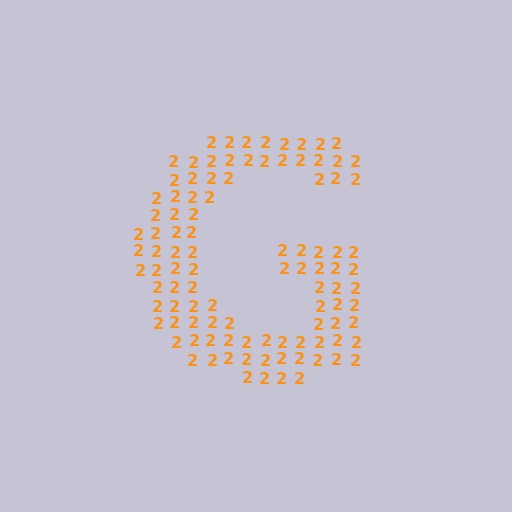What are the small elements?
The small elements are digit 2's.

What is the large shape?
The large shape is the letter G.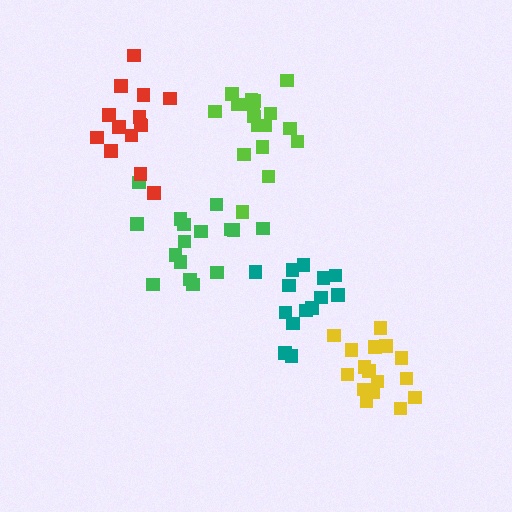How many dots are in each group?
Group 1: 18 dots, Group 2: 16 dots, Group 3: 14 dots, Group 4: 14 dots, Group 5: 16 dots (78 total).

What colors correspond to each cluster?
The clusters are colored: lime, green, teal, red, yellow.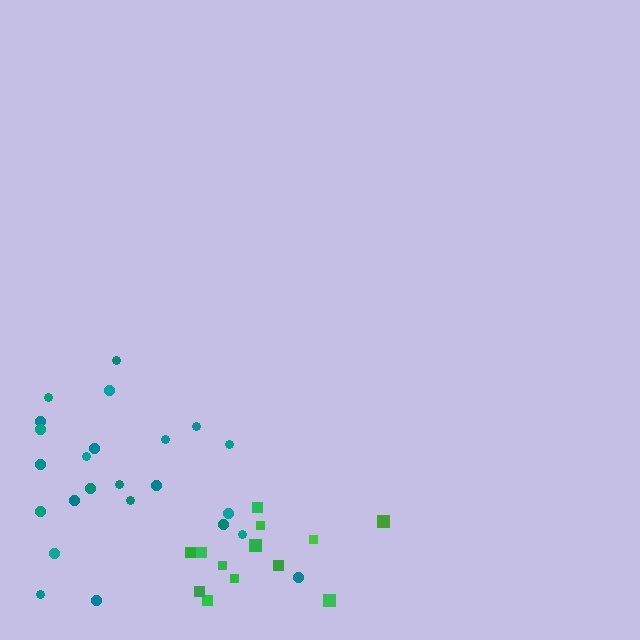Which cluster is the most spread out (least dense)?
Green.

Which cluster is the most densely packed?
Teal.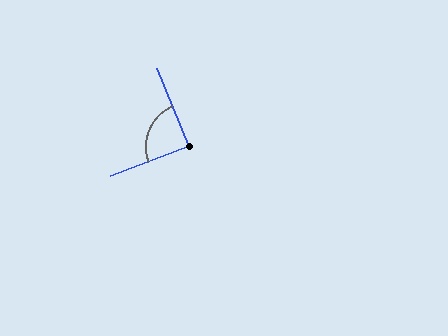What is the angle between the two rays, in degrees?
Approximately 88 degrees.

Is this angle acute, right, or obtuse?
It is approximately a right angle.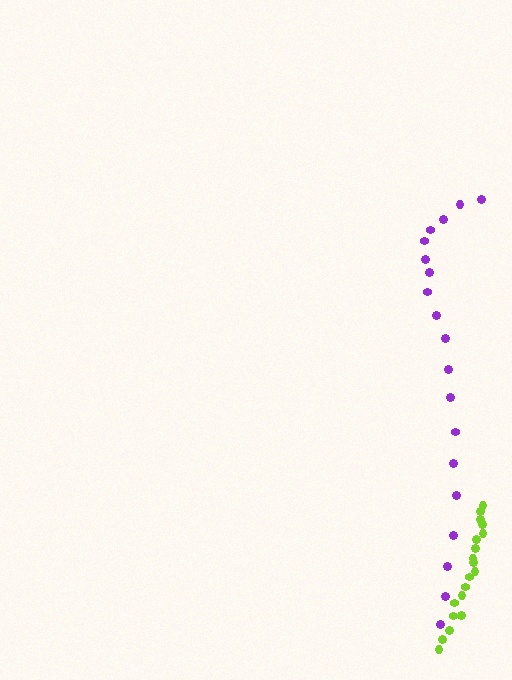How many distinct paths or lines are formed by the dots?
There are 2 distinct paths.